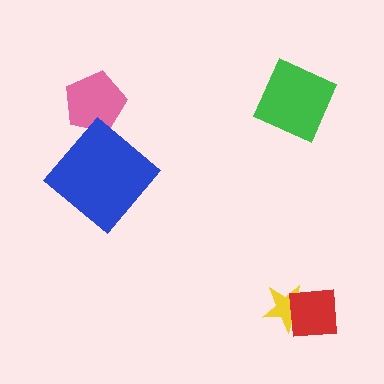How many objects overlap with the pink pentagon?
0 objects overlap with the pink pentagon.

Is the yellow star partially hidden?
Yes, it is partially covered by another shape.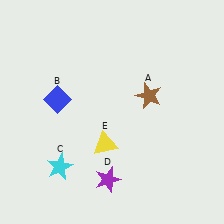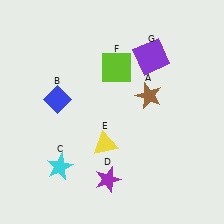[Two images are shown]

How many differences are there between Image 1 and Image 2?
There are 2 differences between the two images.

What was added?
A lime square (F), a purple square (G) were added in Image 2.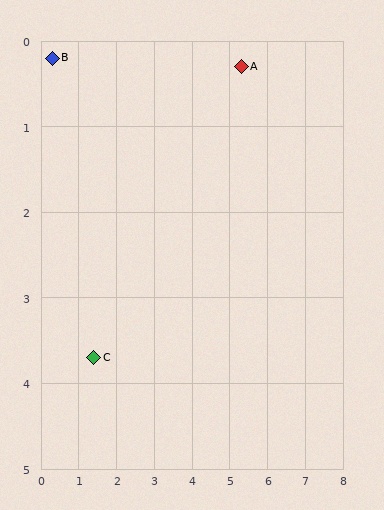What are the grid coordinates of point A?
Point A is at approximately (5.3, 0.3).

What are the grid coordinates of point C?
Point C is at approximately (1.4, 3.7).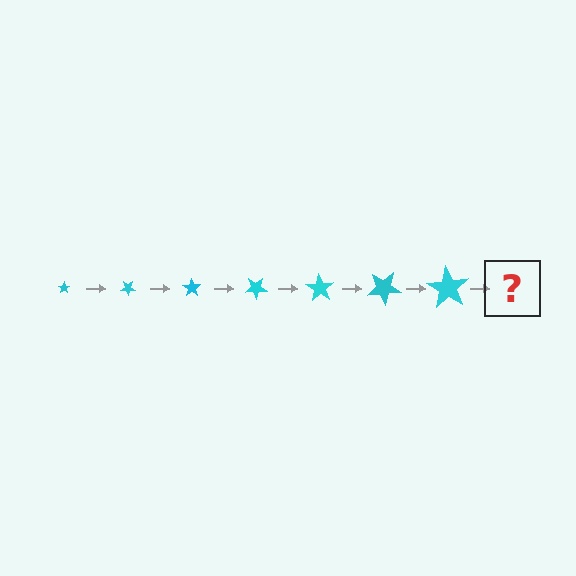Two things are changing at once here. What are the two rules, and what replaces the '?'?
The two rules are that the star grows larger each step and it rotates 35 degrees each step. The '?' should be a star, larger than the previous one and rotated 245 degrees from the start.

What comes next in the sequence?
The next element should be a star, larger than the previous one and rotated 245 degrees from the start.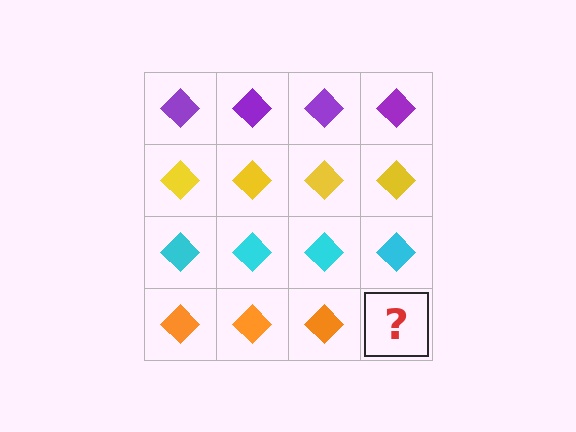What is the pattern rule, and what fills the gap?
The rule is that each row has a consistent color. The gap should be filled with an orange diamond.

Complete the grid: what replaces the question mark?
The question mark should be replaced with an orange diamond.